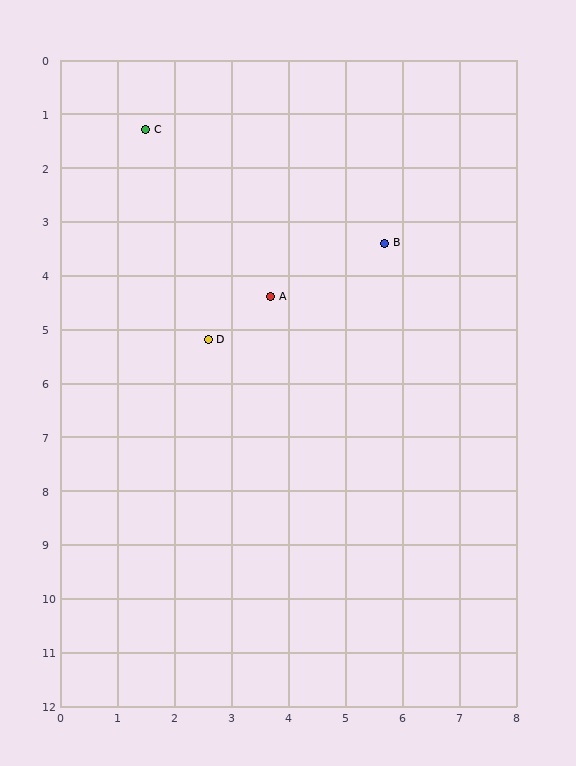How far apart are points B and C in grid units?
Points B and C are about 4.7 grid units apart.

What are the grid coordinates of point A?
Point A is at approximately (3.7, 4.4).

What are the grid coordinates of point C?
Point C is at approximately (1.5, 1.3).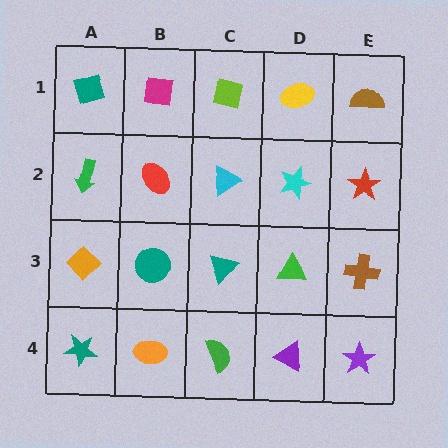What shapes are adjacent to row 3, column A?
A green arrow (row 2, column A), a teal star (row 4, column A), a teal circle (row 3, column B).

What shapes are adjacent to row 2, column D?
A yellow ellipse (row 1, column D), a green triangle (row 3, column D), a cyan triangle (row 2, column C), a red star (row 2, column E).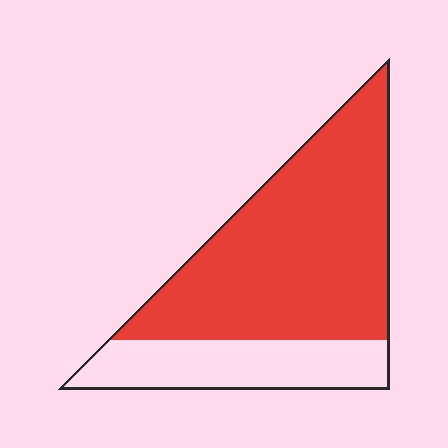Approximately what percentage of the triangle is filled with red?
Approximately 70%.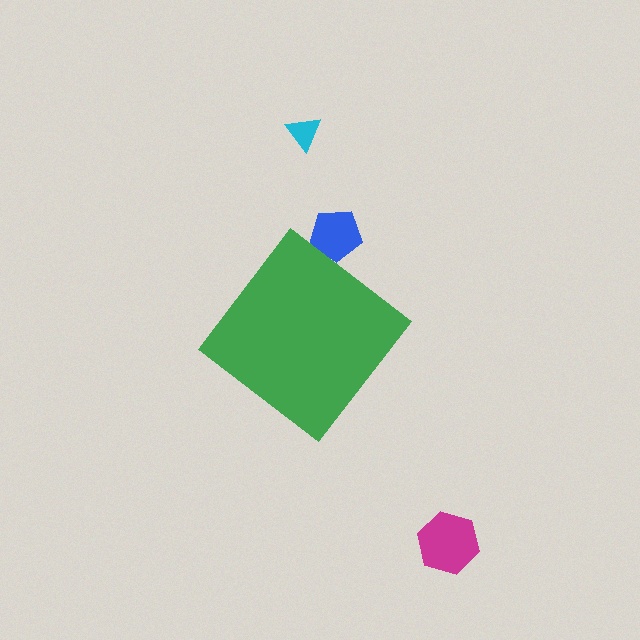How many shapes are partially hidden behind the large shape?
1 shape is partially hidden.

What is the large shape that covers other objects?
A green diamond.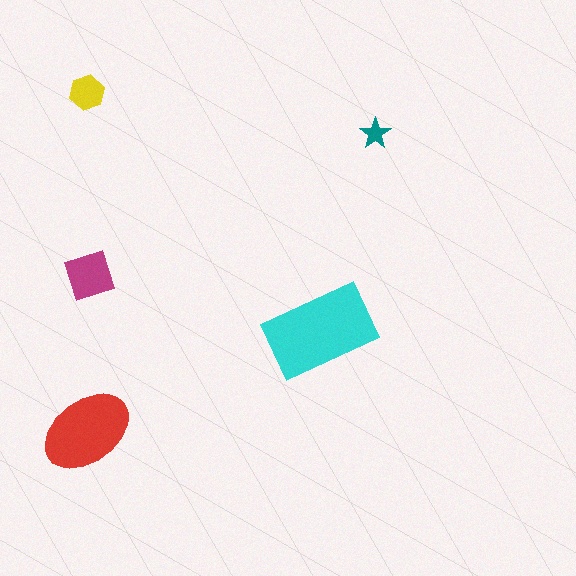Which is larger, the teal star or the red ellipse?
The red ellipse.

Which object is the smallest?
The teal star.